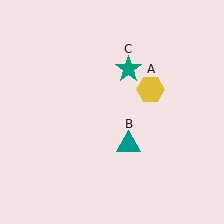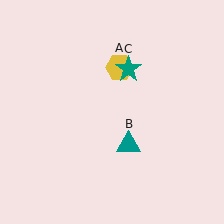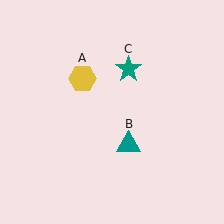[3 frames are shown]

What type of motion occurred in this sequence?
The yellow hexagon (object A) rotated counterclockwise around the center of the scene.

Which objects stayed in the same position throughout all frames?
Teal triangle (object B) and teal star (object C) remained stationary.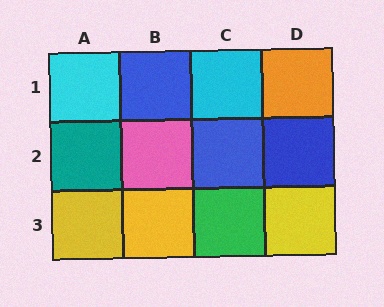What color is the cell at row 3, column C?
Green.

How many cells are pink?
1 cell is pink.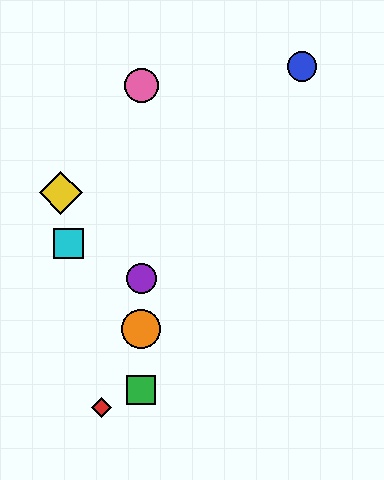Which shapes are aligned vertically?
The green square, the purple circle, the orange circle, the pink circle are aligned vertically.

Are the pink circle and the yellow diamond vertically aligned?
No, the pink circle is at x≈141 and the yellow diamond is at x≈61.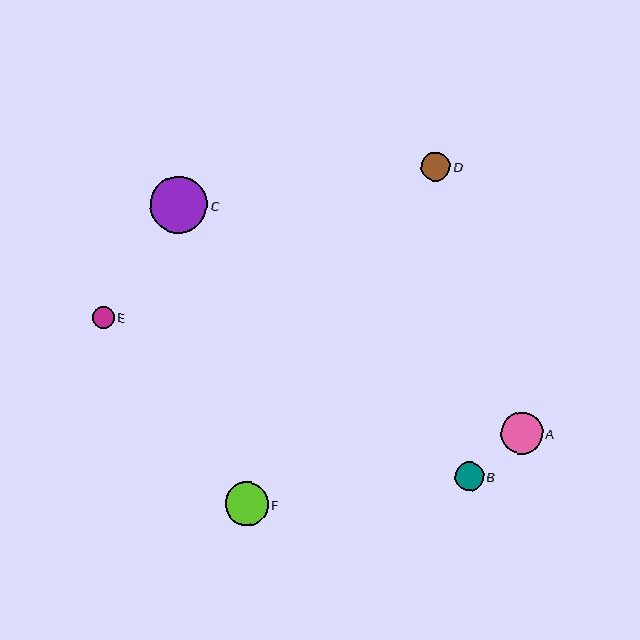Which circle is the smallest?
Circle E is the smallest with a size of approximately 22 pixels.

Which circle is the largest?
Circle C is the largest with a size of approximately 57 pixels.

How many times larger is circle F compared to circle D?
Circle F is approximately 1.5 times the size of circle D.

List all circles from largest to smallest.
From largest to smallest: C, F, A, D, B, E.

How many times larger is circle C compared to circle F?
Circle C is approximately 1.3 times the size of circle F.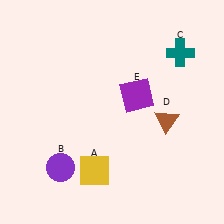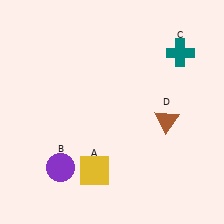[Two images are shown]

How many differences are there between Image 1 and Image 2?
There is 1 difference between the two images.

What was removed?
The purple square (E) was removed in Image 2.